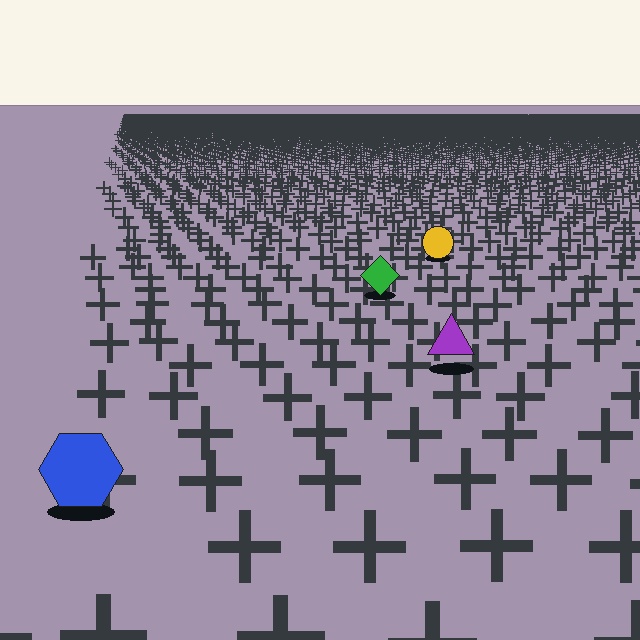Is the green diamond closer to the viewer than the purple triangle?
No. The purple triangle is closer — you can tell from the texture gradient: the ground texture is coarser near it.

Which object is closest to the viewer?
The blue hexagon is closest. The texture marks near it are larger and more spread out.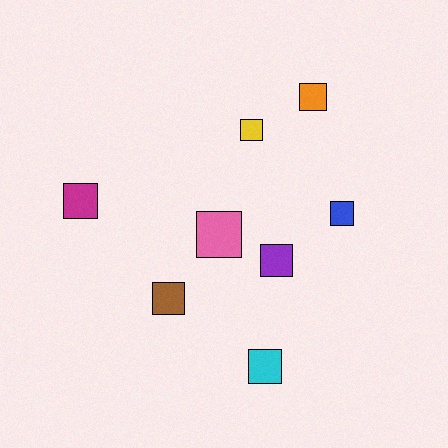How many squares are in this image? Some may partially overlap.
There are 8 squares.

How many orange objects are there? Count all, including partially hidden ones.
There is 1 orange object.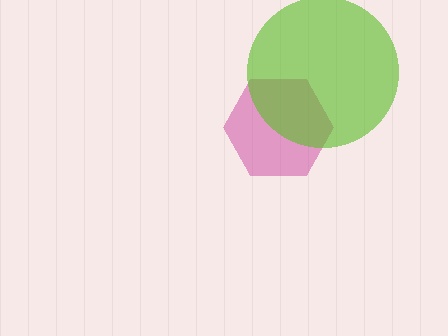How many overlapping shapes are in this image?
There are 2 overlapping shapes in the image.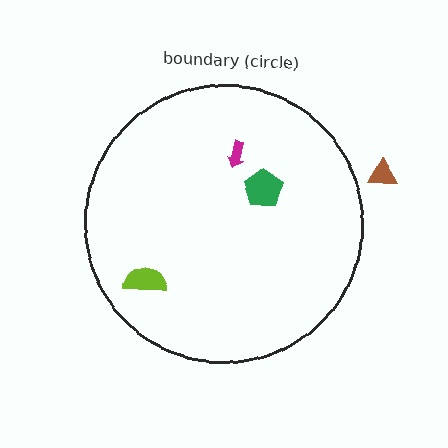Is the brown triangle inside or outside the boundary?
Outside.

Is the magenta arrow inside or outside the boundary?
Inside.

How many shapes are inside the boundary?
3 inside, 1 outside.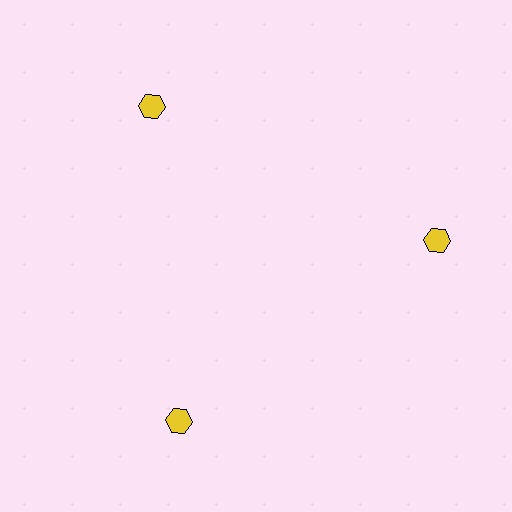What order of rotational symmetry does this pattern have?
This pattern has 3-fold rotational symmetry.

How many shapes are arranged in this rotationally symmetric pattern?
There are 3 shapes, arranged in 3 groups of 1.